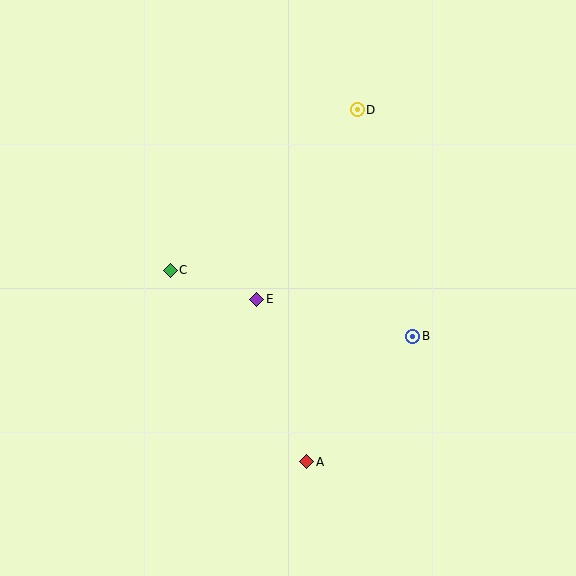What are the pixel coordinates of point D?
Point D is at (357, 110).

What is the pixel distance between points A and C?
The distance between A and C is 235 pixels.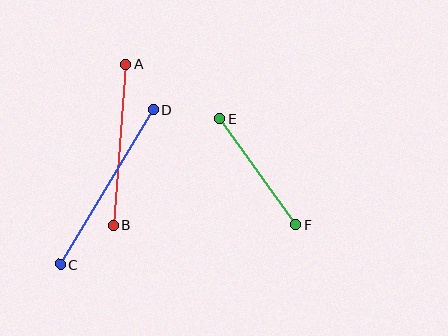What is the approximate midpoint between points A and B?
The midpoint is at approximately (120, 145) pixels.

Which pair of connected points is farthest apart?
Points C and D are farthest apart.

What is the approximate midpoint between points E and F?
The midpoint is at approximately (258, 172) pixels.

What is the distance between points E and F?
The distance is approximately 130 pixels.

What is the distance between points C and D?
The distance is approximately 181 pixels.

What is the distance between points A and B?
The distance is approximately 162 pixels.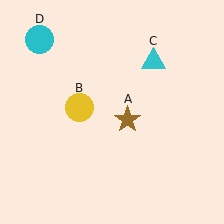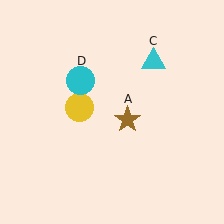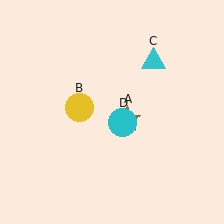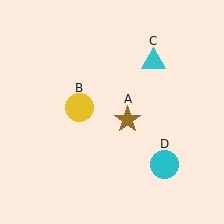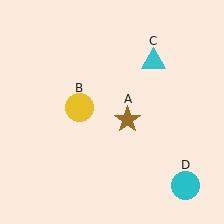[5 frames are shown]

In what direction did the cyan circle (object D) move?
The cyan circle (object D) moved down and to the right.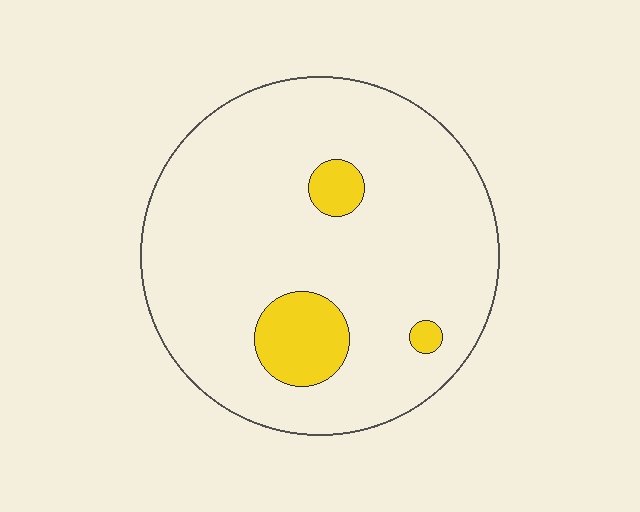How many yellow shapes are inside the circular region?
3.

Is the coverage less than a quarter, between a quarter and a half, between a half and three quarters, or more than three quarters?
Less than a quarter.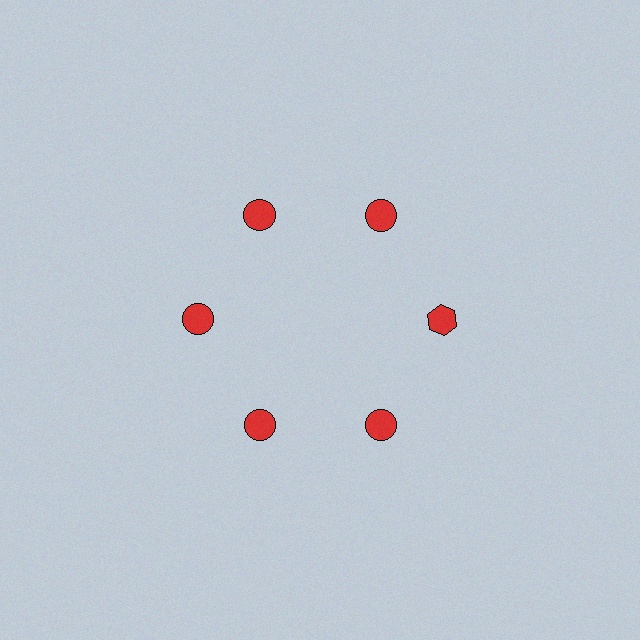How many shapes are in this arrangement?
There are 6 shapes arranged in a ring pattern.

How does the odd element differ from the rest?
It has a different shape: hexagon instead of circle.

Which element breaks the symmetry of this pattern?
The red hexagon at roughly the 3 o'clock position breaks the symmetry. All other shapes are red circles.